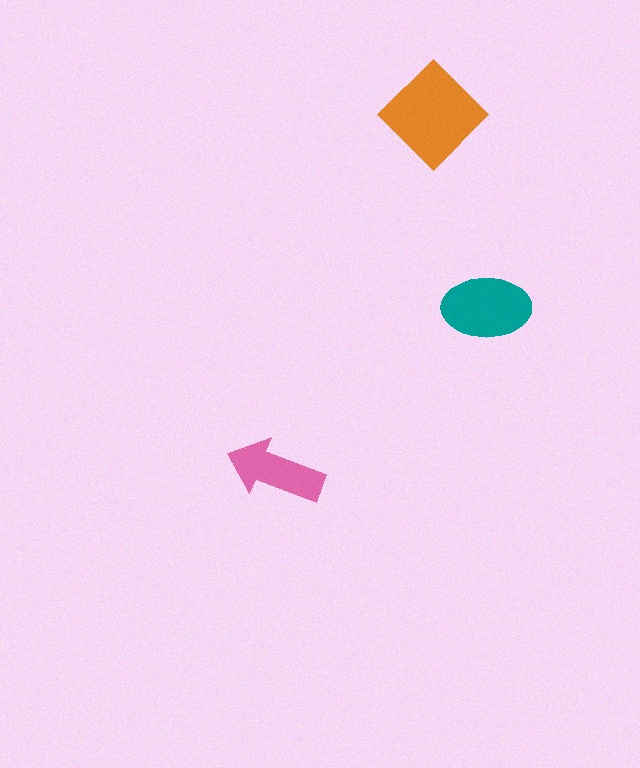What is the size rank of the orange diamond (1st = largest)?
1st.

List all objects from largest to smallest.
The orange diamond, the teal ellipse, the pink arrow.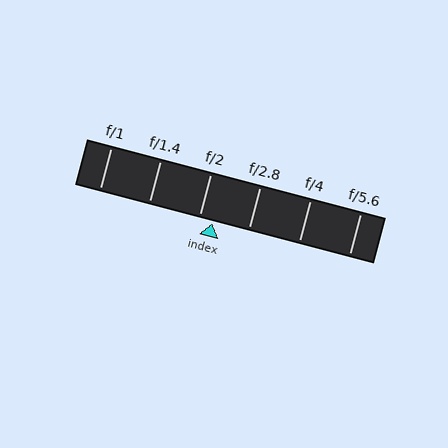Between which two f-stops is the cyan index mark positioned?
The index mark is between f/2 and f/2.8.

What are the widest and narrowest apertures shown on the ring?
The widest aperture shown is f/1 and the narrowest is f/5.6.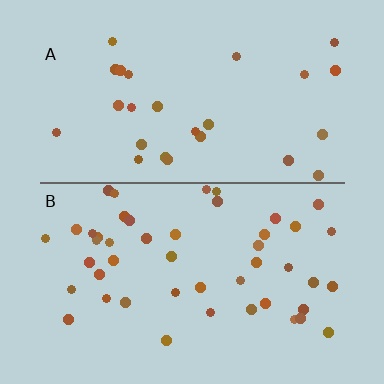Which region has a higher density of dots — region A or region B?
B (the bottom).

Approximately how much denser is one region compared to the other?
Approximately 1.7× — region B over region A.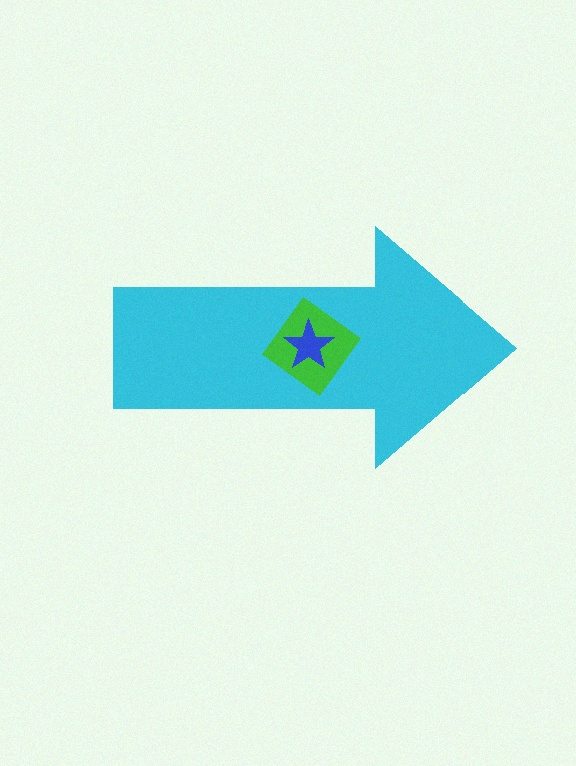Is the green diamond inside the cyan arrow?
Yes.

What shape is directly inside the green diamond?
The blue star.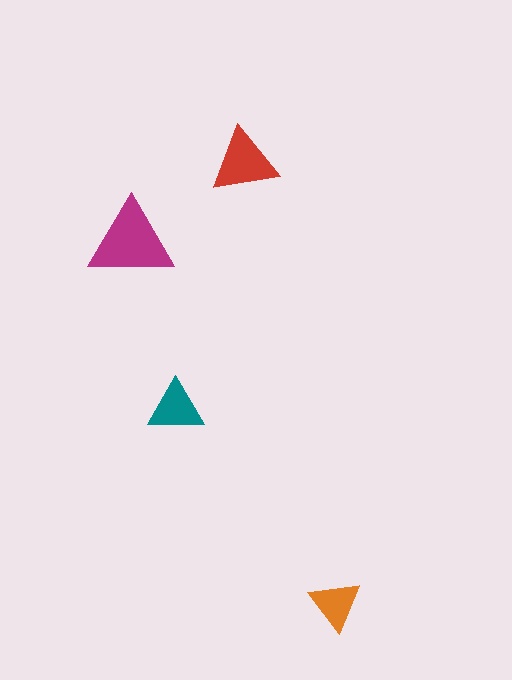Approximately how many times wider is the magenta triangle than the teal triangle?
About 1.5 times wider.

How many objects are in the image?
There are 4 objects in the image.